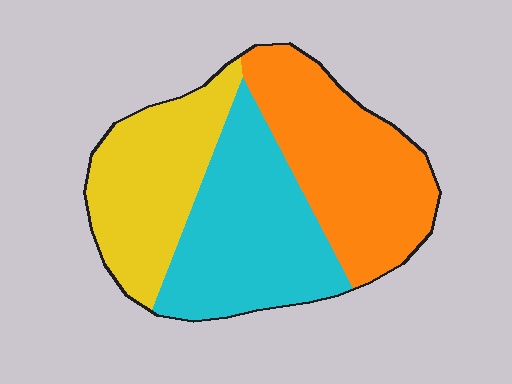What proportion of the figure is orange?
Orange covers roughly 35% of the figure.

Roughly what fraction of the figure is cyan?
Cyan covers 35% of the figure.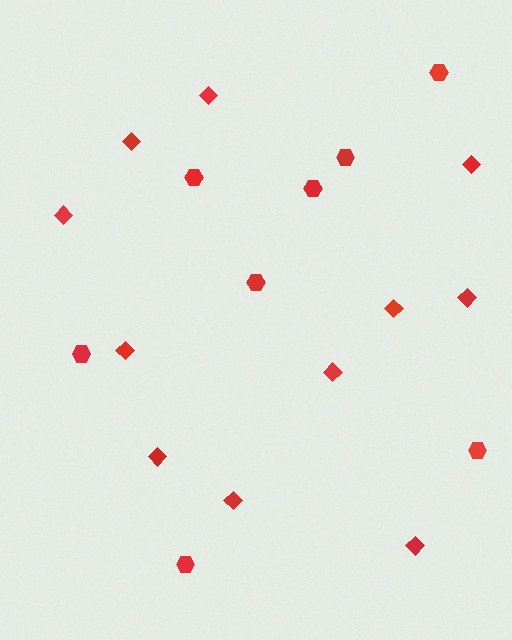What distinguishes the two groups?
There are 2 groups: one group of hexagons (8) and one group of diamonds (11).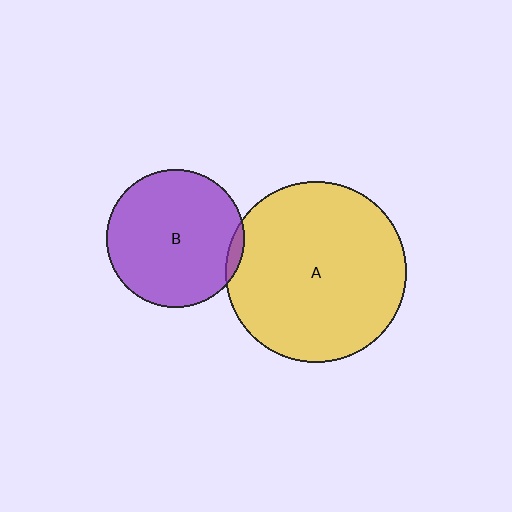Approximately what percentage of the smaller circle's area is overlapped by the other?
Approximately 5%.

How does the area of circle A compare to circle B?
Approximately 1.7 times.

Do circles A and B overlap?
Yes.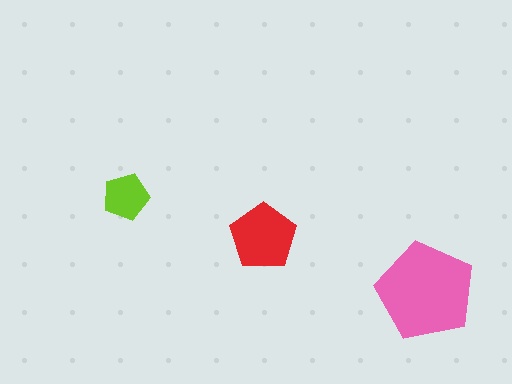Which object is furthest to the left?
The lime pentagon is leftmost.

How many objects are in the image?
There are 3 objects in the image.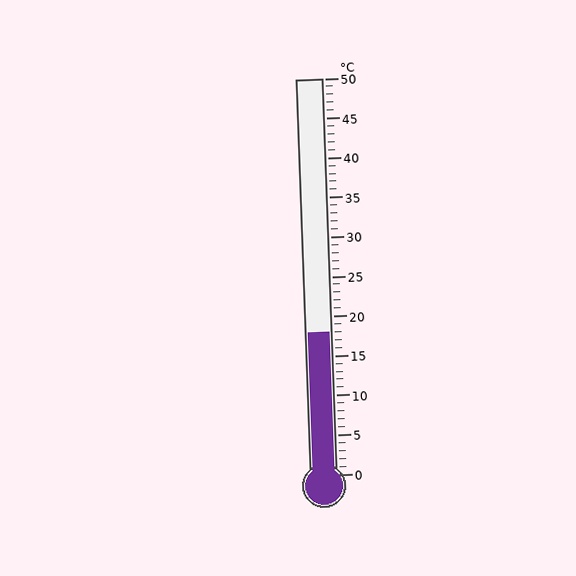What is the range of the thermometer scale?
The thermometer scale ranges from 0°C to 50°C.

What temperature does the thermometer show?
The thermometer shows approximately 18°C.